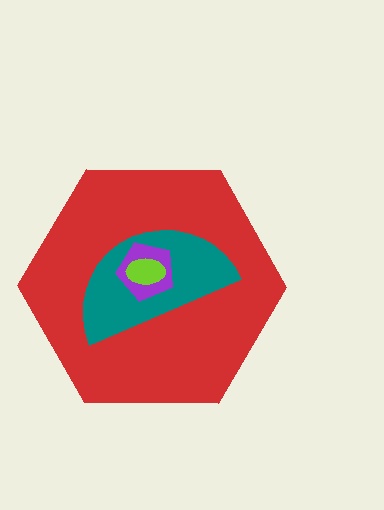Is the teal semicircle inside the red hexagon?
Yes.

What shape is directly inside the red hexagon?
The teal semicircle.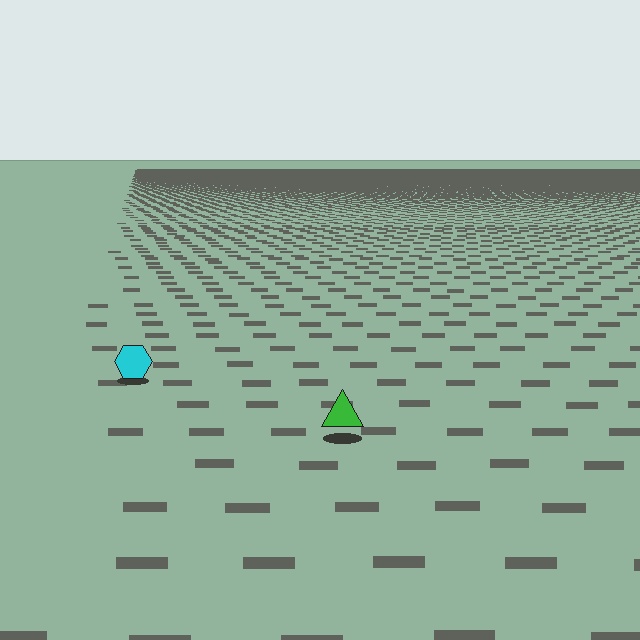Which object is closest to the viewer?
The green triangle is closest. The texture marks near it are larger and more spread out.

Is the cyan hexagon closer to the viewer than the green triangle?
No. The green triangle is closer — you can tell from the texture gradient: the ground texture is coarser near it.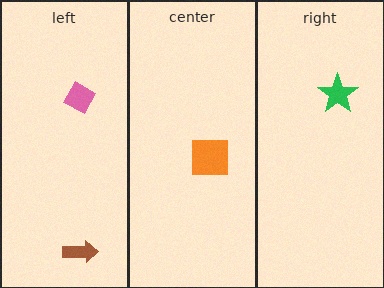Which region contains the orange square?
The center region.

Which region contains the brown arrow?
The left region.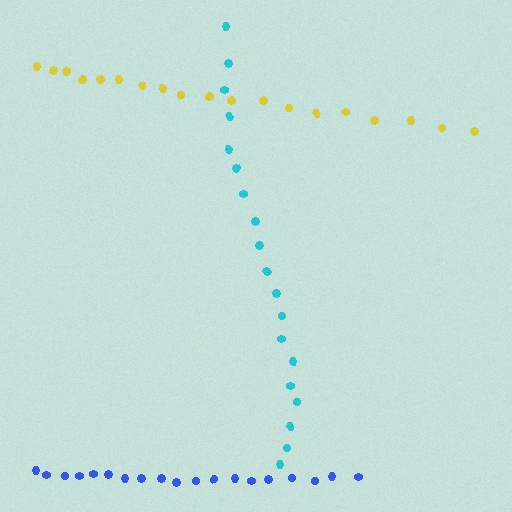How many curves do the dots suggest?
There are 3 distinct paths.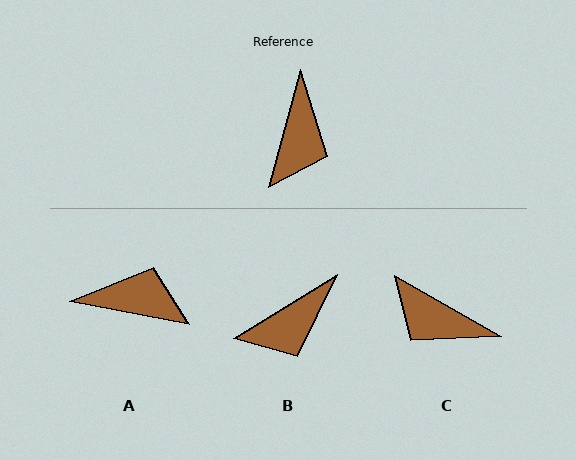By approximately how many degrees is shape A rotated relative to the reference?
Approximately 94 degrees counter-clockwise.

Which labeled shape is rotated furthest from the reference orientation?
C, about 105 degrees away.